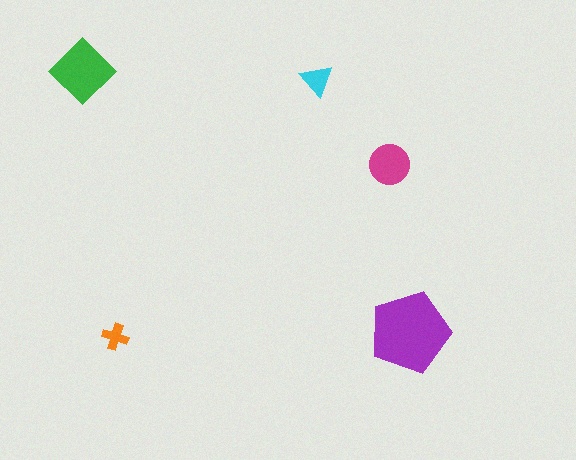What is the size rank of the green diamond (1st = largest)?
2nd.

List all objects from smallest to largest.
The orange cross, the cyan triangle, the magenta circle, the green diamond, the purple pentagon.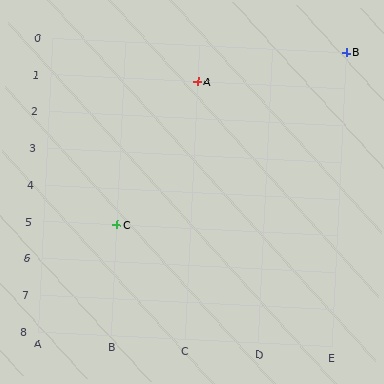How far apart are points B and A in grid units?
Points B and A are 2 columns and 1 row apart (about 2.2 grid units diagonally).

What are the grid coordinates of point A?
Point A is at grid coordinates (C, 1).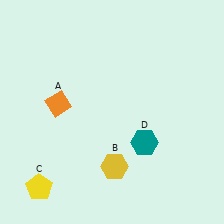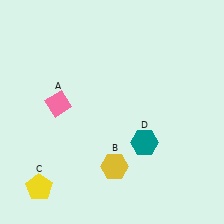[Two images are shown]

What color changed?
The diamond (A) changed from orange in Image 1 to pink in Image 2.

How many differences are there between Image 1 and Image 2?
There is 1 difference between the two images.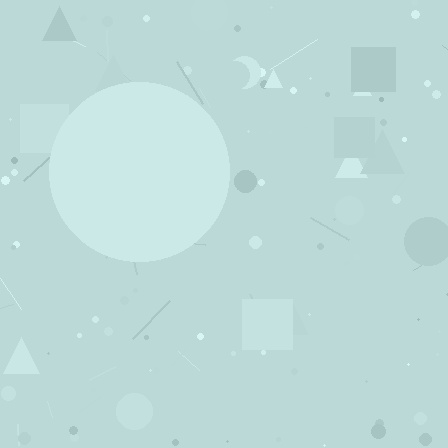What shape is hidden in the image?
A circle is hidden in the image.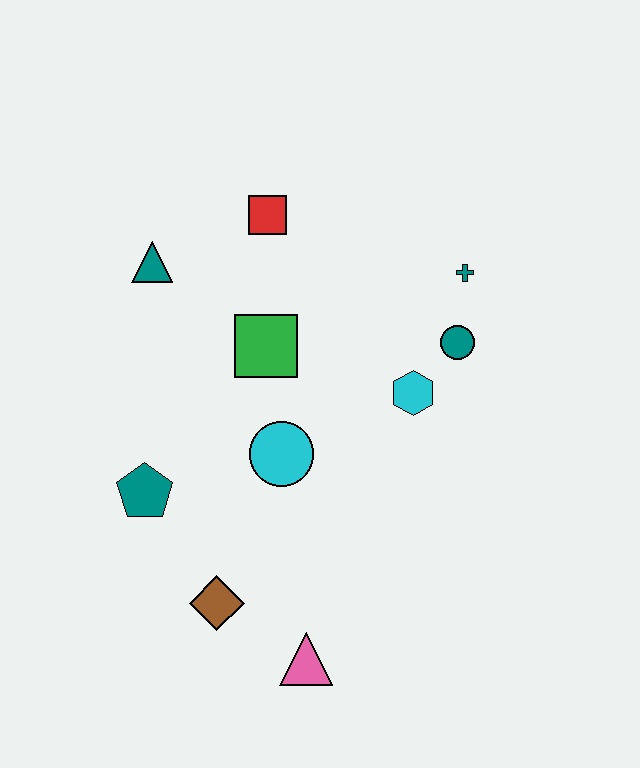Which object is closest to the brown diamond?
The pink triangle is closest to the brown diamond.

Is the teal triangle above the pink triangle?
Yes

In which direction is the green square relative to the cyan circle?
The green square is above the cyan circle.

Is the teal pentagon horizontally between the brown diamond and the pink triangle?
No